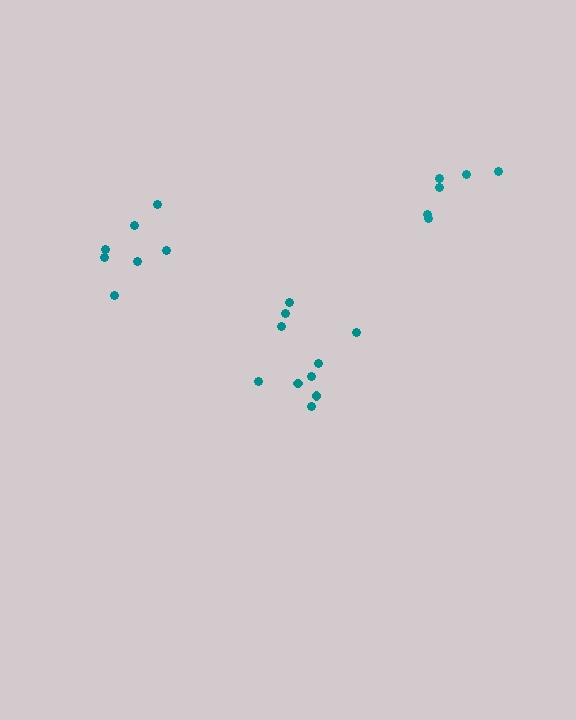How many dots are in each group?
Group 1: 10 dots, Group 2: 7 dots, Group 3: 6 dots (23 total).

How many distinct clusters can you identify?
There are 3 distinct clusters.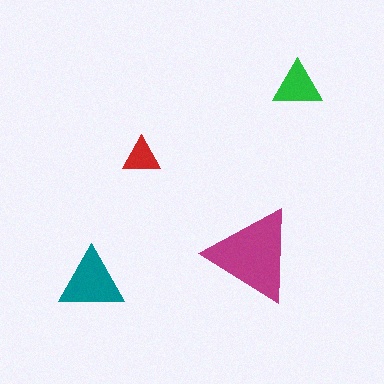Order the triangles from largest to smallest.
the magenta one, the teal one, the green one, the red one.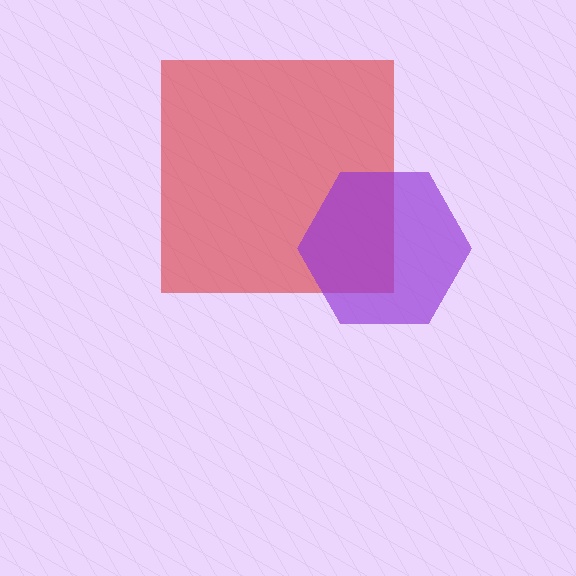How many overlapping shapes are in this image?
There are 2 overlapping shapes in the image.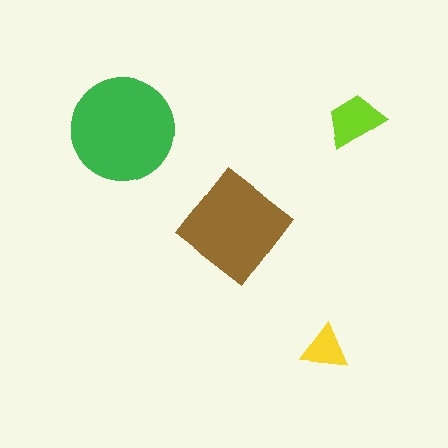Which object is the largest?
The green circle.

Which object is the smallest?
The yellow triangle.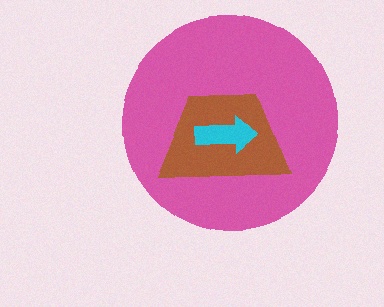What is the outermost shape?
The pink circle.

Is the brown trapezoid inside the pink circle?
Yes.